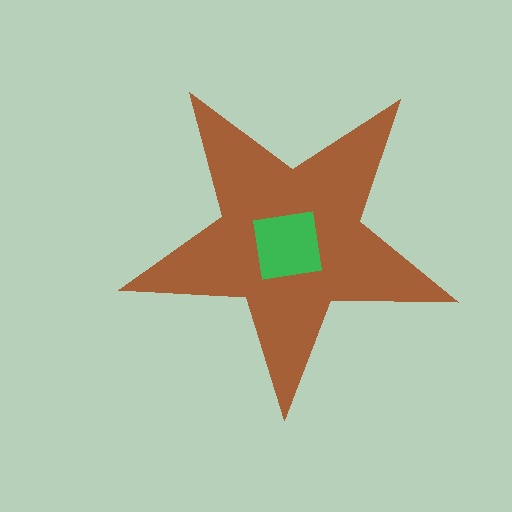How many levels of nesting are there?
2.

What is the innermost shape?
The green square.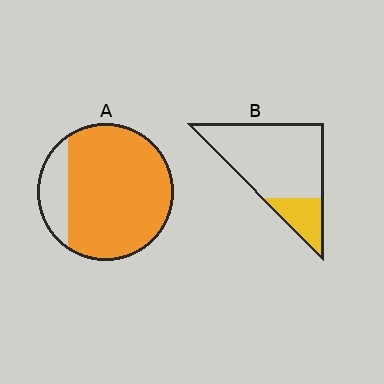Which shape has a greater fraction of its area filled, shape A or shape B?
Shape A.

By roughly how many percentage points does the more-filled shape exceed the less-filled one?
By roughly 60 percentage points (A over B).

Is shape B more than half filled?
No.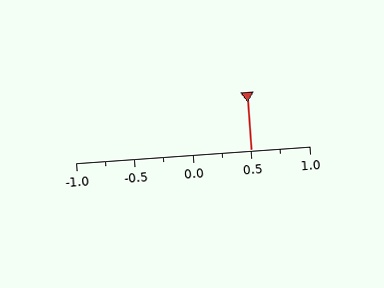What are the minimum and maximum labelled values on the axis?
The axis runs from -1.0 to 1.0.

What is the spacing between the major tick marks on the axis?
The major ticks are spaced 0.5 apart.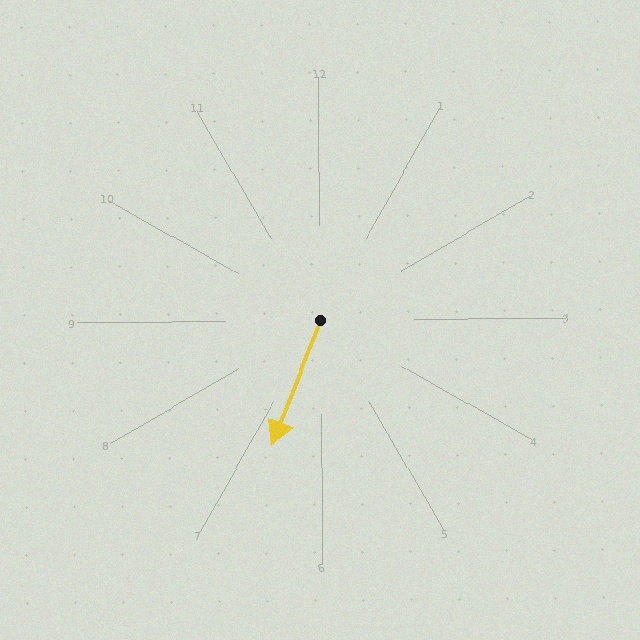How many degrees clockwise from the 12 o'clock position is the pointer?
Approximately 201 degrees.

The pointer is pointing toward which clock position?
Roughly 7 o'clock.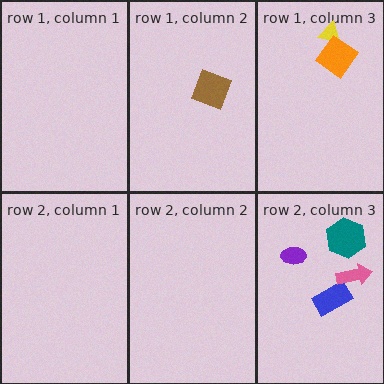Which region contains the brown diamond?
The row 1, column 2 region.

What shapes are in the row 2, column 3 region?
The purple ellipse, the teal hexagon, the blue rectangle, the pink arrow.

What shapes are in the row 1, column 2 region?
The brown diamond.